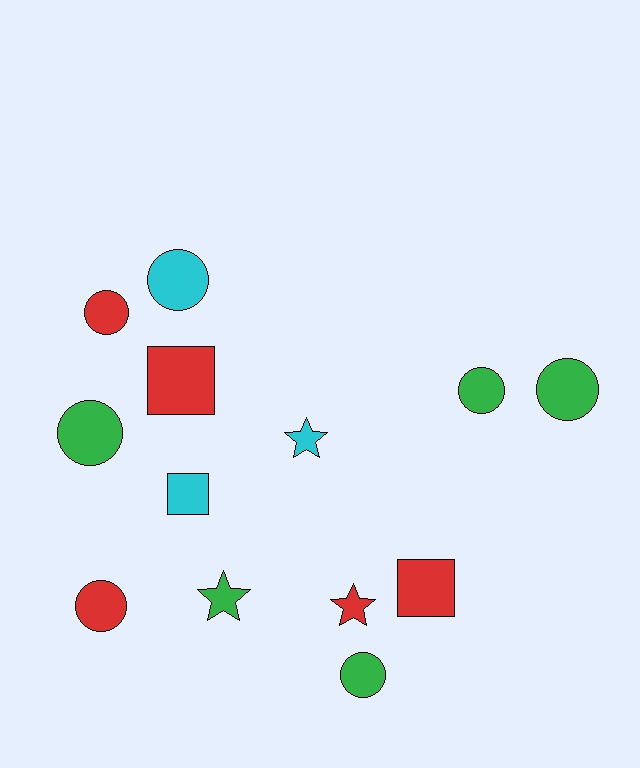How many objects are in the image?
There are 13 objects.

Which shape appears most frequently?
Circle, with 7 objects.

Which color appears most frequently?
Green, with 5 objects.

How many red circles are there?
There are 2 red circles.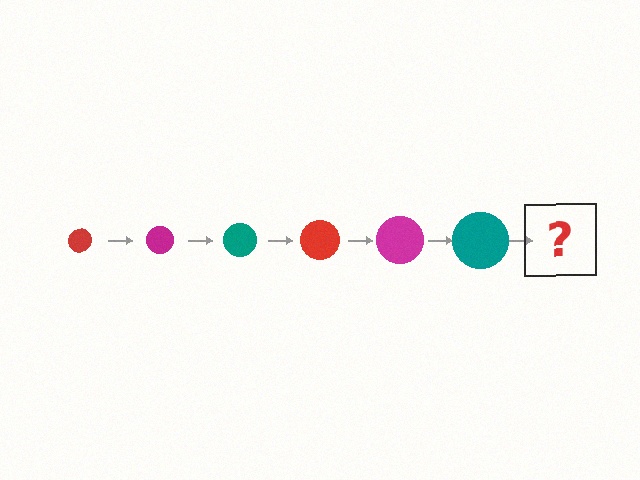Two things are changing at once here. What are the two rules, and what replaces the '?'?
The two rules are that the circle grows larger each step and the color cycles through red, magenta, and teal. The '?' should be a red circle, larger than the previous one.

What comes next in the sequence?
The next element should be a red circle, larger than the previous one.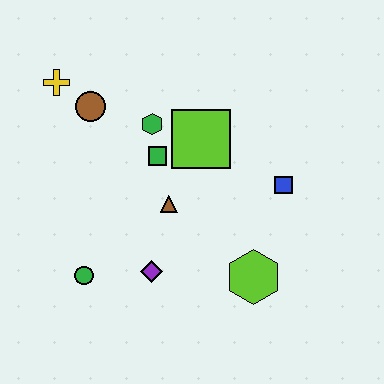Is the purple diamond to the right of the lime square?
No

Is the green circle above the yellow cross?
No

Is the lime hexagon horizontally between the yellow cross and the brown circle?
No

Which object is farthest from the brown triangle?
The yellow cross is farthest from the brown triangle.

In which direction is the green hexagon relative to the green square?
The green hexagon is above the green square.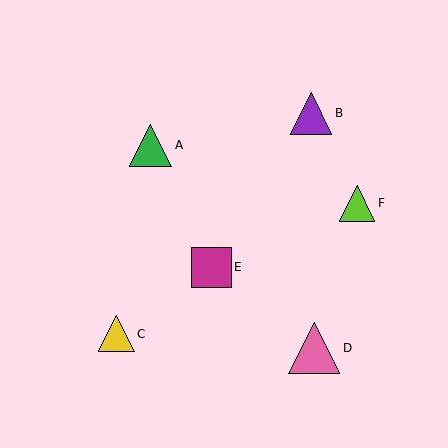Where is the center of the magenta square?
The center of the magenta square is at (211, 267).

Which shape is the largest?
The pink triangle (labeled D) is the largest.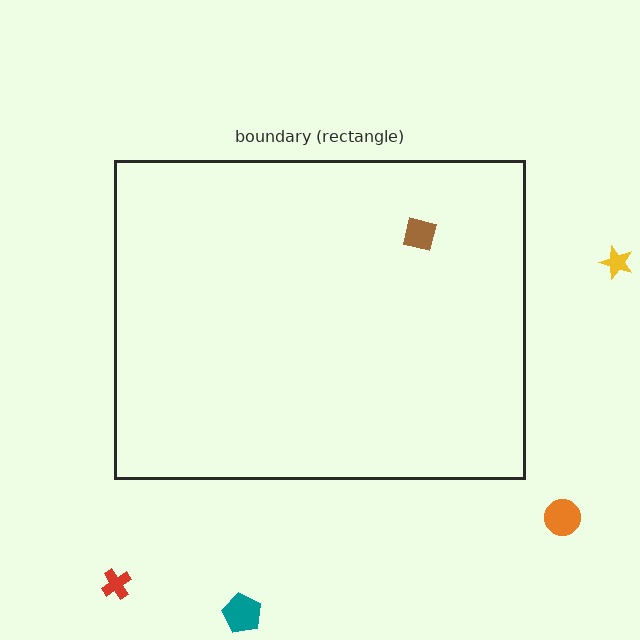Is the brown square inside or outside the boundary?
Inside.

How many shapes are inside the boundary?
1 inside, 4 outside.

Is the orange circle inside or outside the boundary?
Outside.